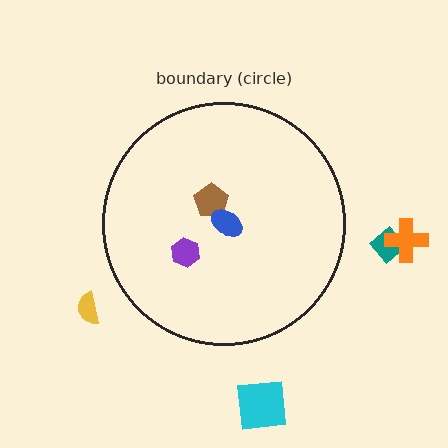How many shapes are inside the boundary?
3 inside, 4 outside.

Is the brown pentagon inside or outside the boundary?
Inside.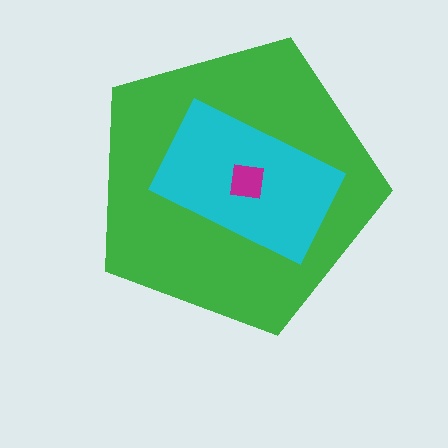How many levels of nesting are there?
3.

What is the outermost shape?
The green pentagon.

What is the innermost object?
The magenta square.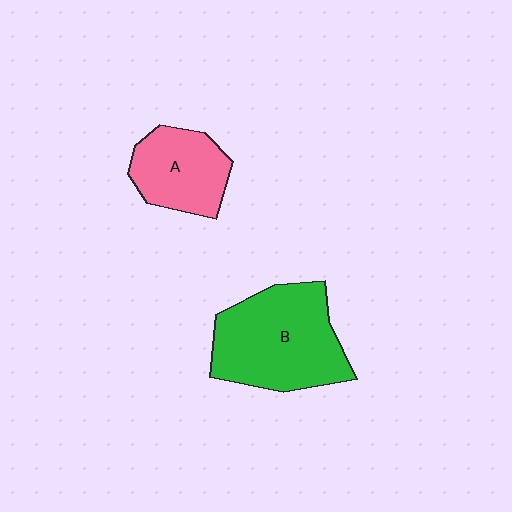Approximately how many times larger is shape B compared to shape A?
Approximately 1.7 times.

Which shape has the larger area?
Shape B (green).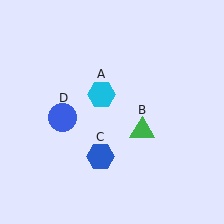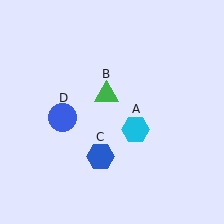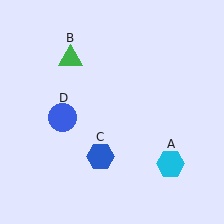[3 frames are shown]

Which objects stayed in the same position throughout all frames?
Blue hexagon (object C) and blue circle (object D) remained stationary.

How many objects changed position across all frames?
2 objects changed position: cyan hexagon (object A), green triangle (object B).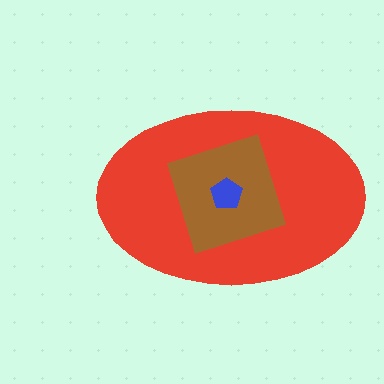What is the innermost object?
The blue pentagon.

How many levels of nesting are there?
3.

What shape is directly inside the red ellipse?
The brown diamond.